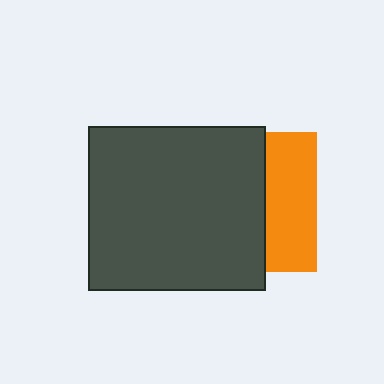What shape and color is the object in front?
The object in front is a dark gray rectangle.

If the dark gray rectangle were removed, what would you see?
You would see the complete orange square.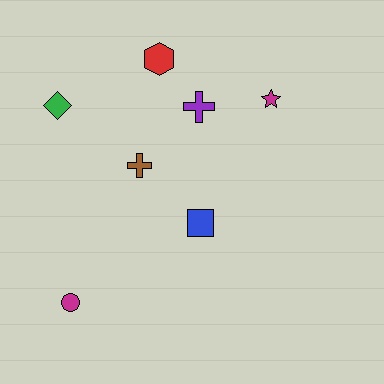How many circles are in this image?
There is 1 circle.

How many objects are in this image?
There are 7 objects.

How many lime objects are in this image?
There are no lime objects.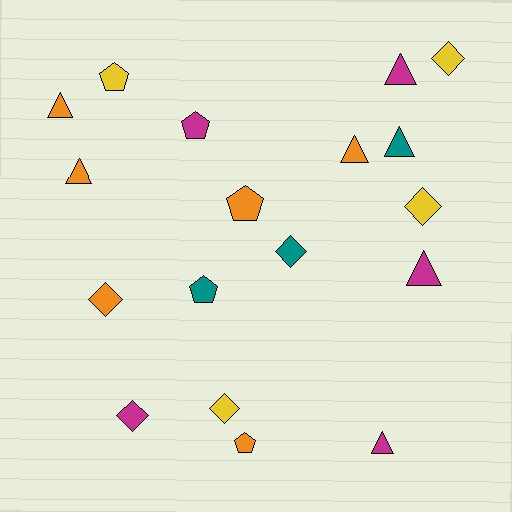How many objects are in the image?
There are 18 objects.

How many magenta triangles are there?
There are 3 magenta triangles.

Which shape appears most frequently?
Triangle, with 7 objects.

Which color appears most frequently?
Orange, with 6 objects.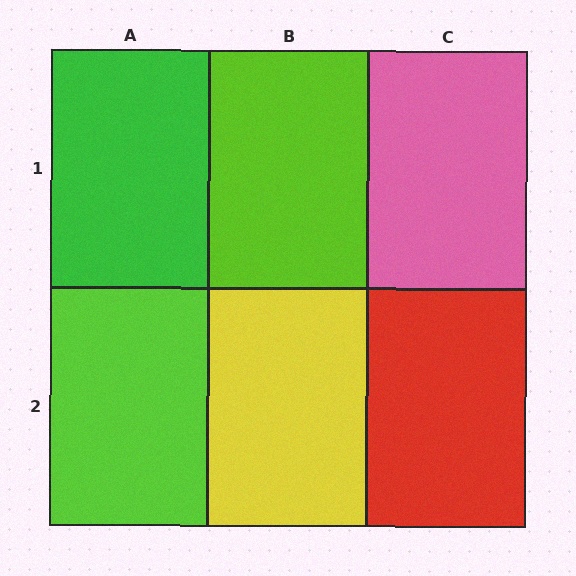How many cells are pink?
1 cell is pink.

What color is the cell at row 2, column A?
Lime.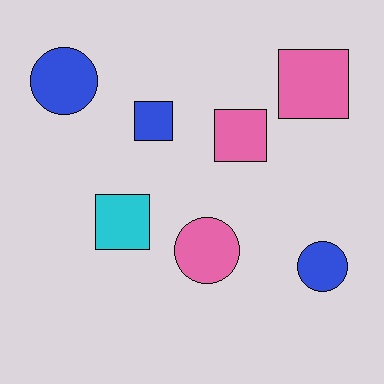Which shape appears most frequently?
Square, with 4 objects.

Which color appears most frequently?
Blue, with 3 objects.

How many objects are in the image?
There are 7 objects.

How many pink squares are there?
There are 2 pink squares.